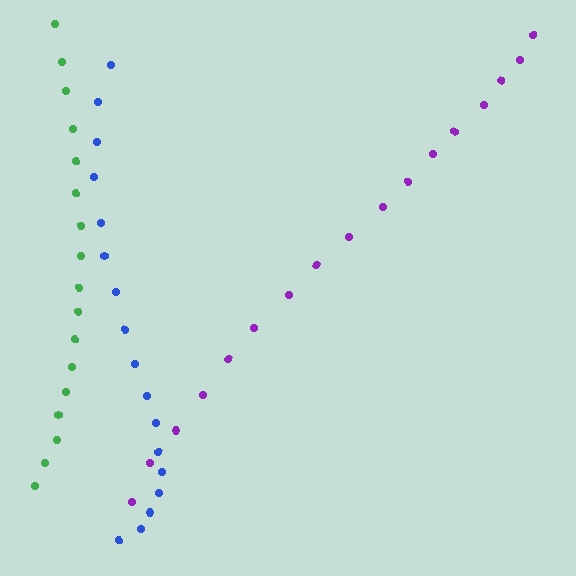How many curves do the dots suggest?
There are 3 distinct paths.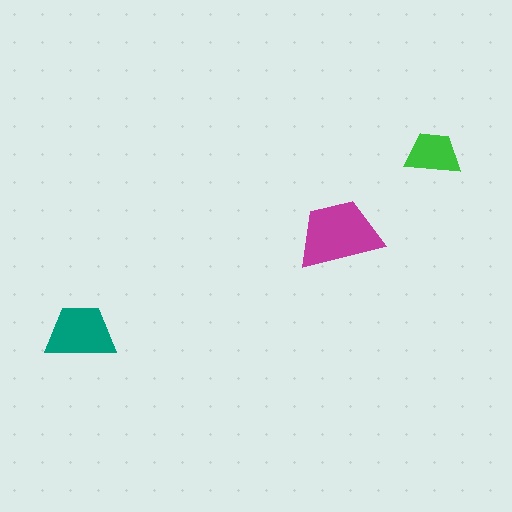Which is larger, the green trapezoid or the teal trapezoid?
The teal one.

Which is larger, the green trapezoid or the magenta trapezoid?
The magenta one.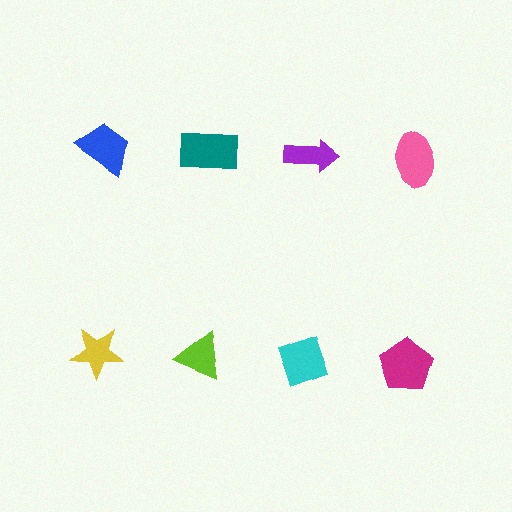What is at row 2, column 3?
A cyan diamond.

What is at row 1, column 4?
A pink ellipse.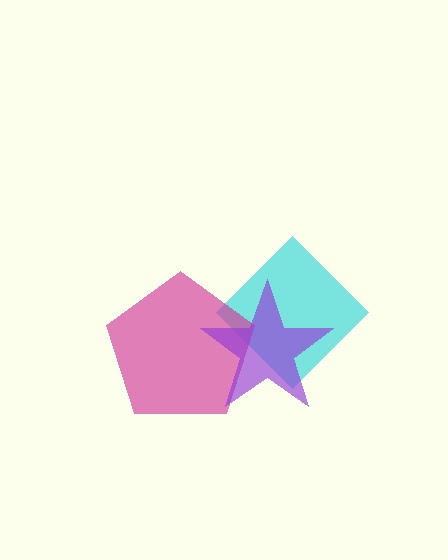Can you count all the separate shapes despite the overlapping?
Yes, there are 3 separate shapes.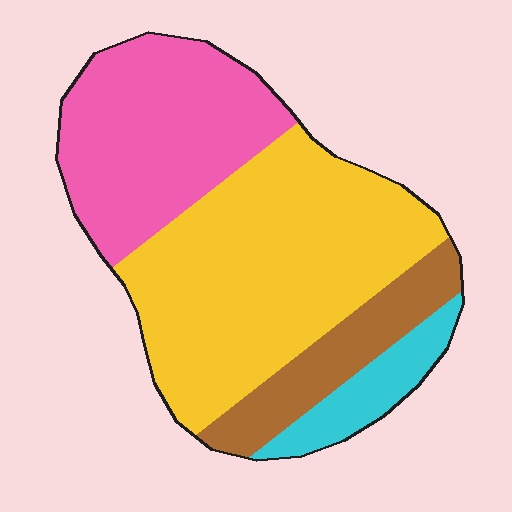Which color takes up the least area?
Cyan, at roughly 10%.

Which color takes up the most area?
Yellow, at roughly 45%.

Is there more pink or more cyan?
Pink.